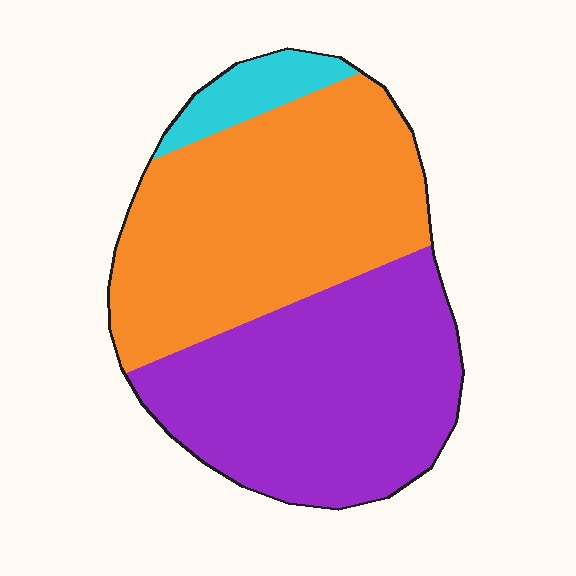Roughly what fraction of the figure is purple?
Purple covers around 45% of the figure.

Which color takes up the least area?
Cyan, at roughly 5%.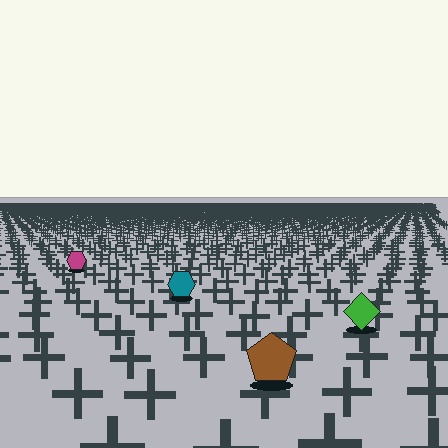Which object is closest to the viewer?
The brown pentagon is closest. The texture marks near it are larger and more spread out.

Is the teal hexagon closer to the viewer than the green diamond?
No. The green diamond is closer — you can tell from the texture gradient: the ground texture is coarser near it.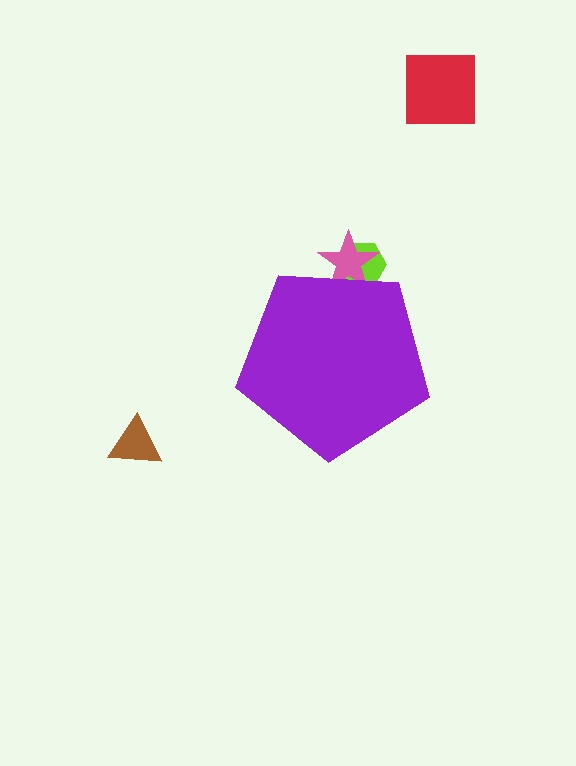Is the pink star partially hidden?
Yes, the pink star is partially hidden behind the purple pentagon.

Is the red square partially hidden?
No, the red square is fully visible.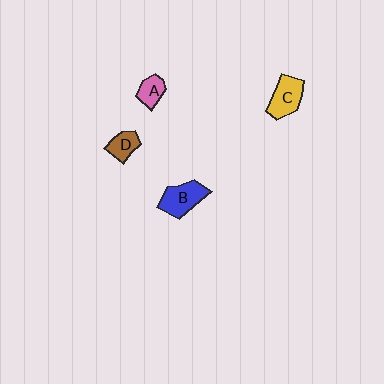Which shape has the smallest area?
Shape A (pink).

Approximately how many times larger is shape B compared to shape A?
Approximately 1.8 times.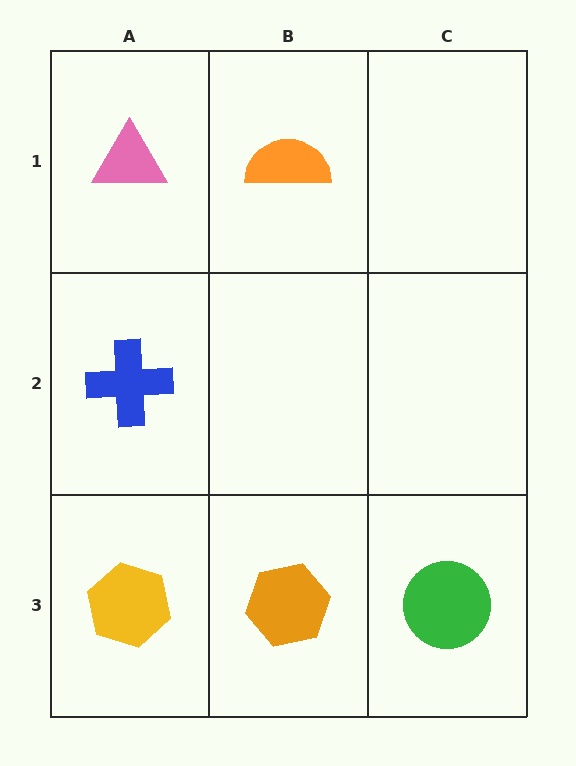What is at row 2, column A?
A blue cross.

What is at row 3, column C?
A green circle.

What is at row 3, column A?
A yellow hexagon.